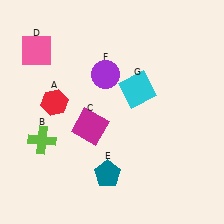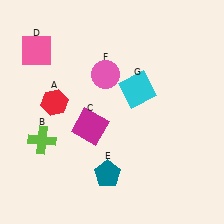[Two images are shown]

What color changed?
The circle (F) changed from purple in Image 1 to pink in Image 2.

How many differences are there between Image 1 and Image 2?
There is 1 difference between the two images.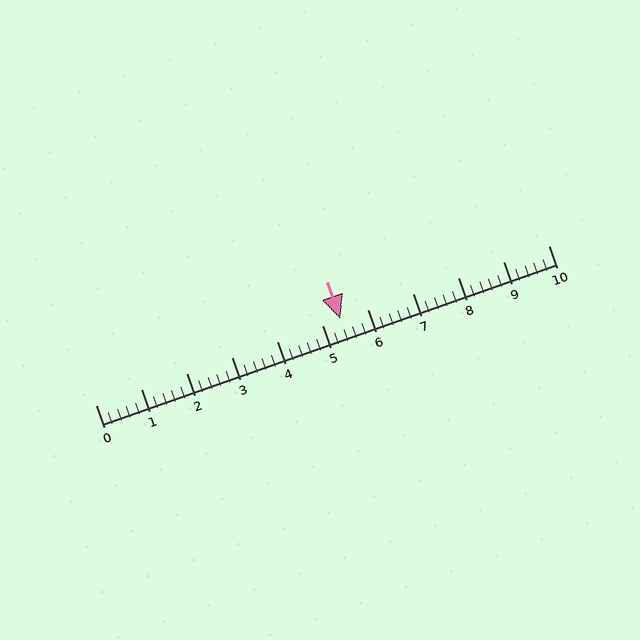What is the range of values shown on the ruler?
The ruler shows values from 0 to 10.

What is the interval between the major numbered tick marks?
The major tick marks are spaced 1 units apart.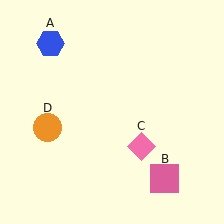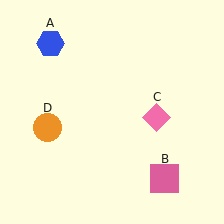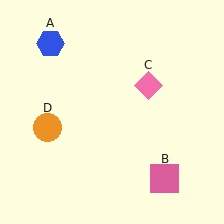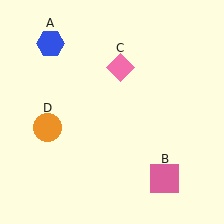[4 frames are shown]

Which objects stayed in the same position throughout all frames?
Blue hexagon (object A) and pink square (object B) and orange circle (object D) remained stationary.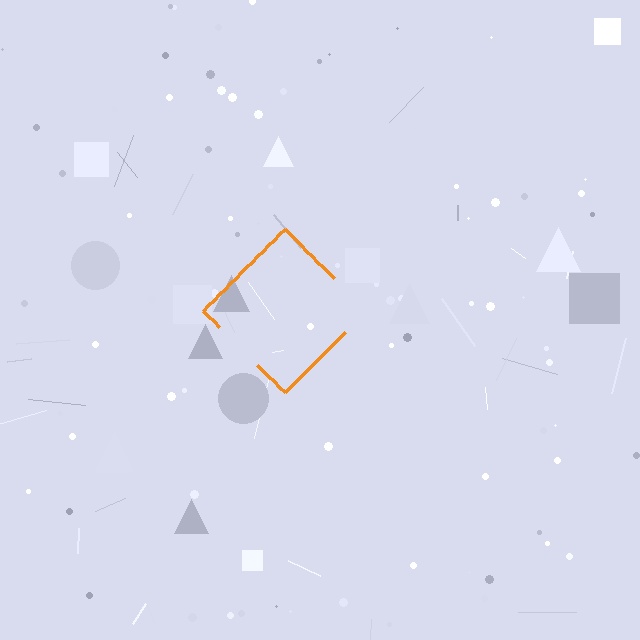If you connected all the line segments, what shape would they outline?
They would outline a diamond.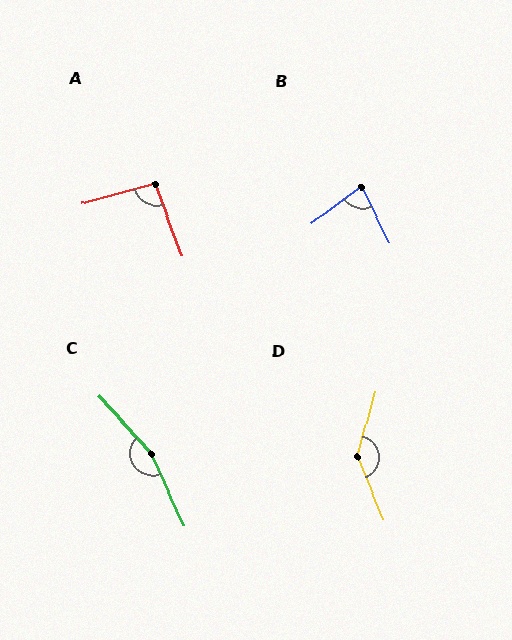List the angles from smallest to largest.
B (80°), A (95°), D (142°), C (162°).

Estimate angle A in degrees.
Approximately 95 degrees.